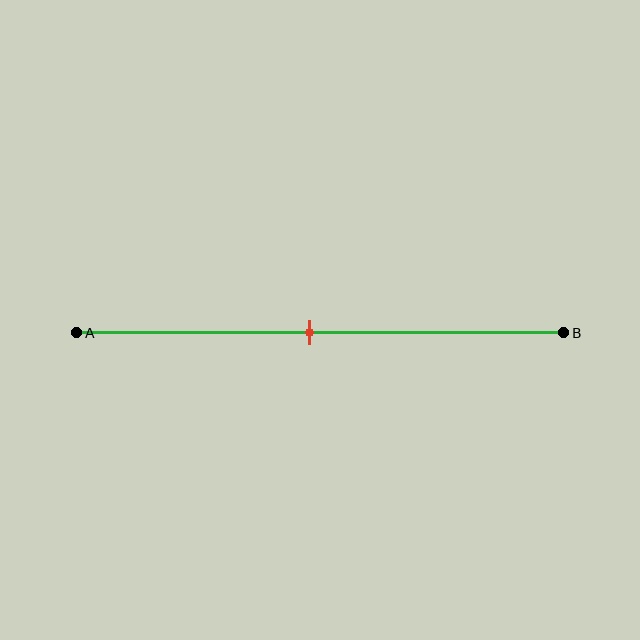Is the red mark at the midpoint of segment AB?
Yes, the mark is approximately at the midpoint.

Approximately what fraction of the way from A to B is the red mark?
The red mark is approximately 50% of the way from A to B.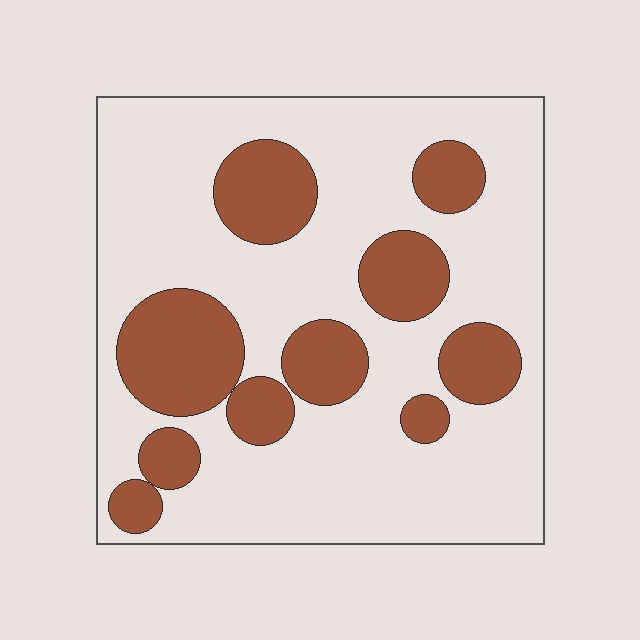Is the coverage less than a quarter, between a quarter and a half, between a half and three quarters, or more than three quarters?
Between a quarter and a half.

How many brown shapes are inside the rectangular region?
10.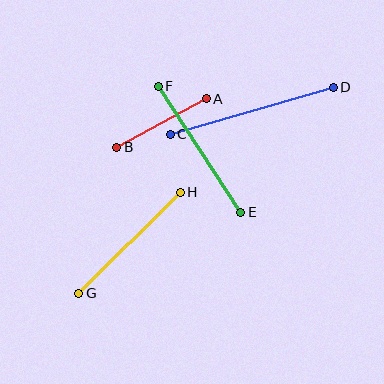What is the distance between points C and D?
The distance is approximately 170 pixels.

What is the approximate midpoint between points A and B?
The midpoint is at approximately (161, 123) pixels.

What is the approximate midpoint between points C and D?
The midpoint is at approximately (251, 111) pixels.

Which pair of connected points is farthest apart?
Points C and D are farthest apart.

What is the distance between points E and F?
The distance is approximately 150 pixels.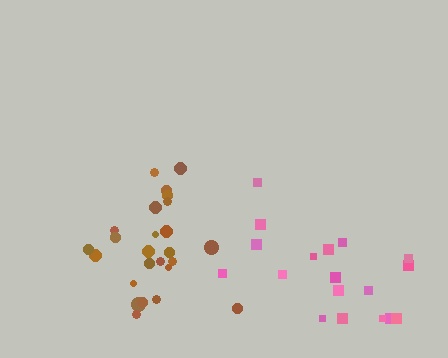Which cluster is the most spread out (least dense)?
Pink.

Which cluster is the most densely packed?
Brown.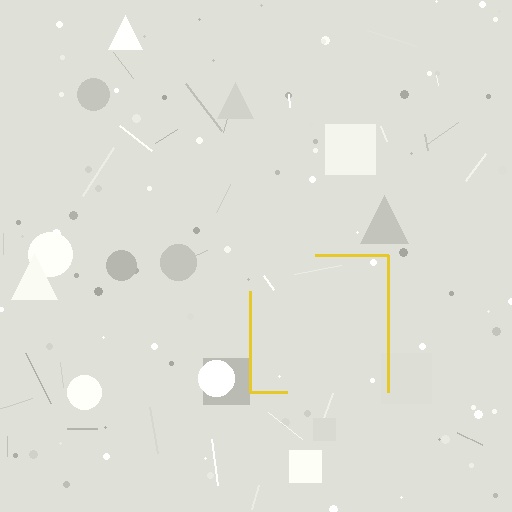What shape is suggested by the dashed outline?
The dashed outline suggests a square.